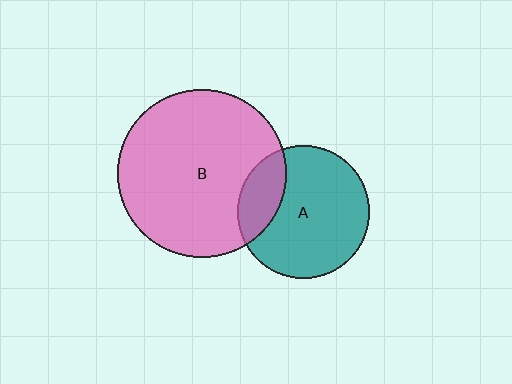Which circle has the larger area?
Circle B (pink).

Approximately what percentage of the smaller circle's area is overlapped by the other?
Approximately 20%.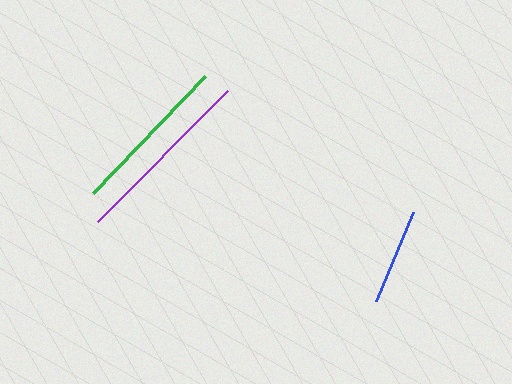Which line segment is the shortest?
The blue line is the shortest at approximately 96 pixels.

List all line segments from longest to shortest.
From longest to shortest: purple, green, blue.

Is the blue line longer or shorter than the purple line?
The purple line is longer than the blue line.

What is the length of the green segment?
The green segment is approximately 163 pixels long.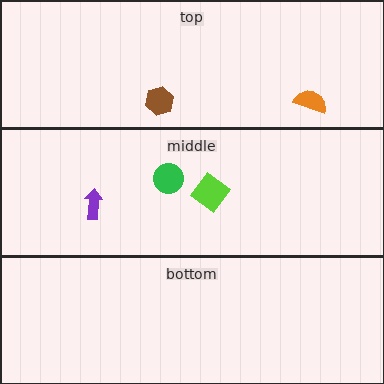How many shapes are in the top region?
2.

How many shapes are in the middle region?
3.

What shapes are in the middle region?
The purple arrow, the green circle, the lime diamond.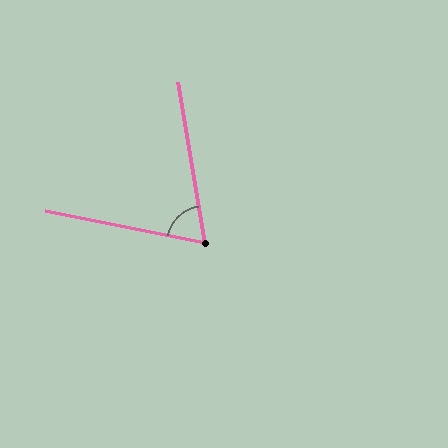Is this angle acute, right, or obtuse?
It is acute.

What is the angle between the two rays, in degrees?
Approximately 69 degrees.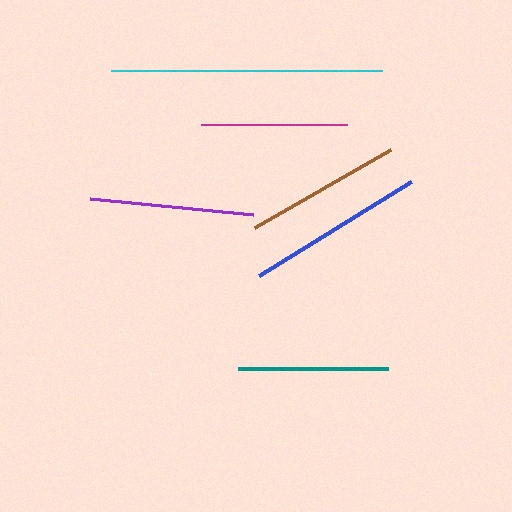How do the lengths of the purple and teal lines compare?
The purple and teal lines are approximately the same length.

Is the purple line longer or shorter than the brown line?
The purple line is longer than the brown line.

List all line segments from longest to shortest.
From longest to shortest: cyan, blue, purple, brown, teal, magenta.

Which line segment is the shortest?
The magenta line is the shortest at approximately 146 pixels.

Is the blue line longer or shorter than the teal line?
The blue line is longer than the teal line.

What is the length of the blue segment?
The blue segment is approximately 179 pixels long.